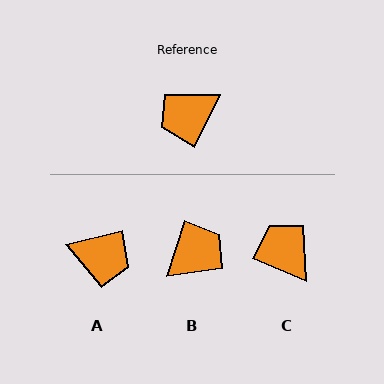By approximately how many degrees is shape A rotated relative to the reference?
Approximately 130 degrees counter-clockwise.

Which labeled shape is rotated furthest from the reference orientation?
B, about 171 degrees away.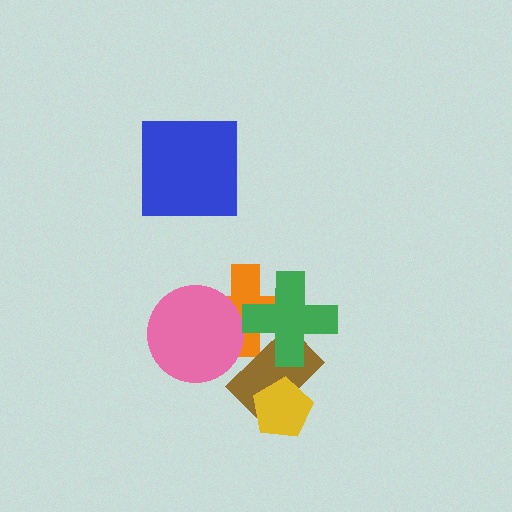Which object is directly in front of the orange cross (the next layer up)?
The brown rectangle is directly in front of the orange cross.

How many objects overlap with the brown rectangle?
3 objects overlap with the brown rectangle.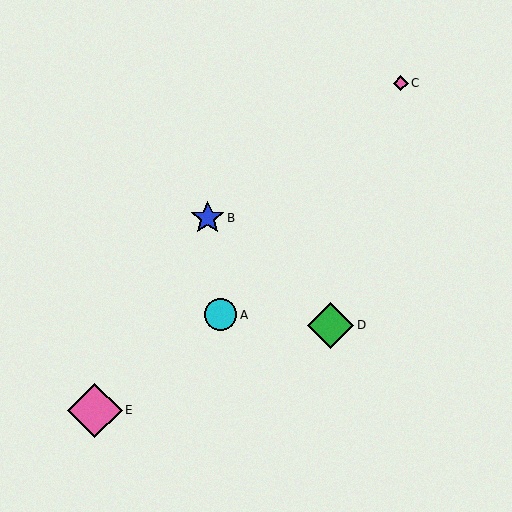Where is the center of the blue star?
The center of the blue star is at (208, 218).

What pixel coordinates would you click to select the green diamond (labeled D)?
Click at (331, 325) to select the green diamond D.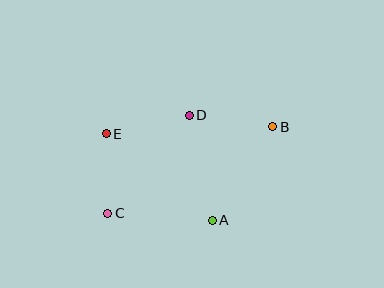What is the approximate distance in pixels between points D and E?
The distance between D and E is approximately 85 pixels.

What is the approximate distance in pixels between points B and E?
The distance between B and E is approximately 166 pixels.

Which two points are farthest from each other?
Points B and C are farthest from each other.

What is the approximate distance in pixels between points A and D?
The distance between A and D is approximately 108 pixels.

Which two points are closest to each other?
Points C and E are closest to each other.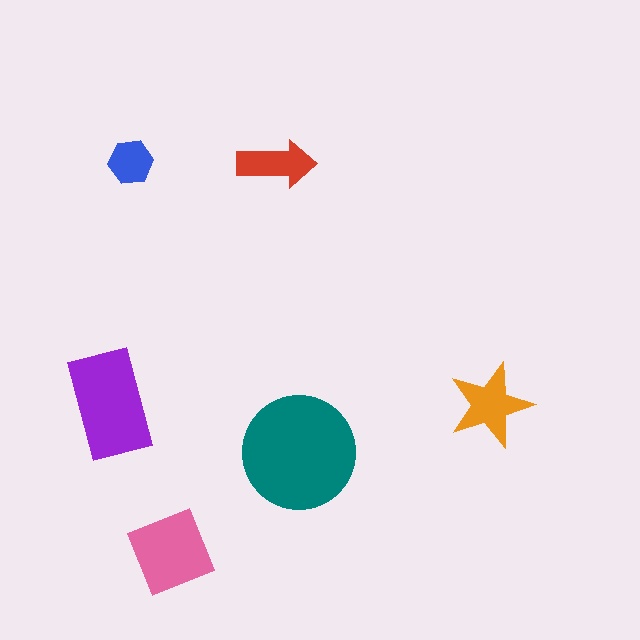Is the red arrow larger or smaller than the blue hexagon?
Larger.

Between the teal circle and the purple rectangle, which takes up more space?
The teal circle.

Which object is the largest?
The teal circle.